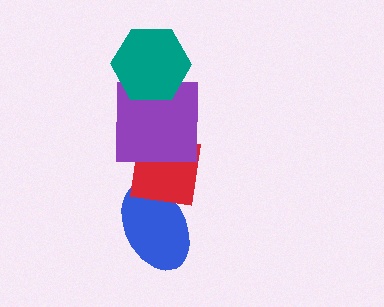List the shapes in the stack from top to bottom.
From top to bottom: the teal hexagon, the purple square, the red square, the blue ellipse.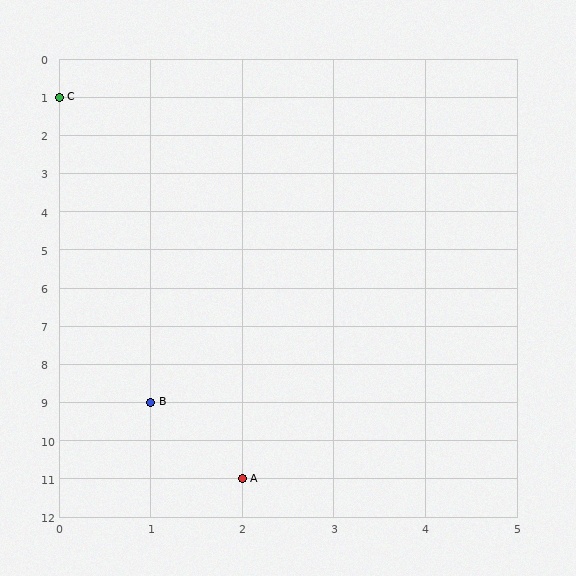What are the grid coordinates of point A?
Point A is at grid coordinates (2, 11).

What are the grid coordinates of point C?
Point C is at grid coordinates (0, 1).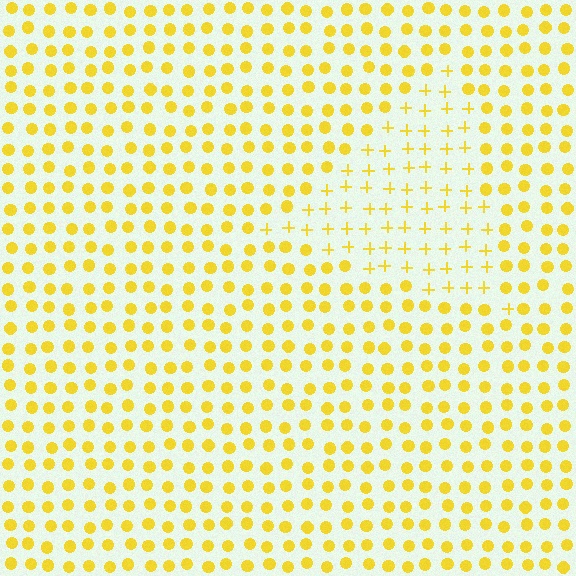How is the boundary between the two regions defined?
The boundary is defined by a change in element shape: plus signs inside vs. circles outside. All elements share the same color and spacing.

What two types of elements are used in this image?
The image uses plus signs inside the triangle region and circles outside it.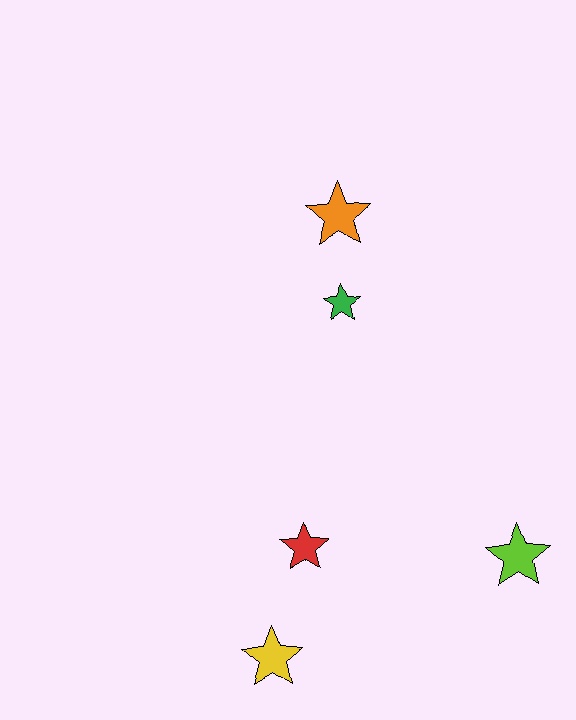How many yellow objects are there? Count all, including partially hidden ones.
There is 1 yellow object.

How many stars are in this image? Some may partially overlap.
There are 5 stars.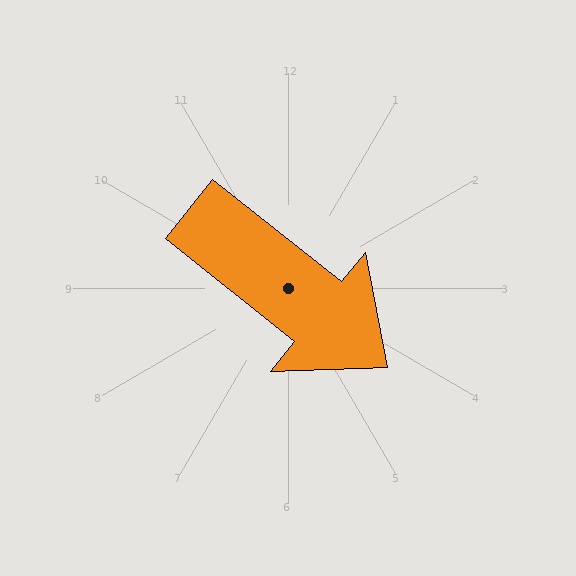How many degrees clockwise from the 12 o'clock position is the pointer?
Approximately 129 degrees.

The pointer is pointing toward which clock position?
Roughly 4 o'clock.